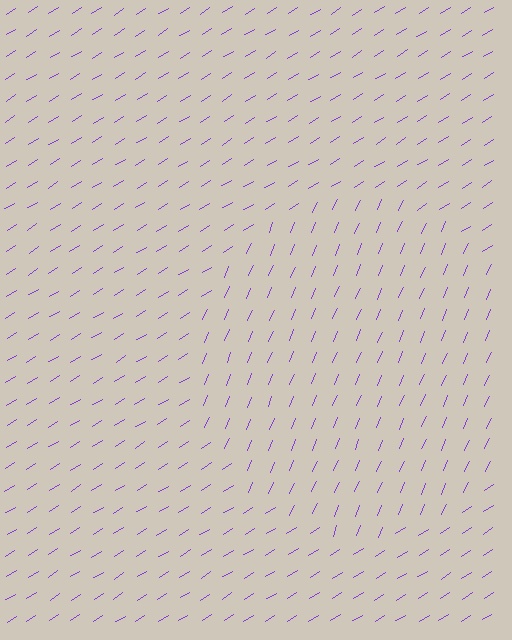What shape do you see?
I see a circle.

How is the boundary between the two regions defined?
The boundary is defined purely by a change in line orientation (approximately 35 degrees difference). All lines are the same color and thickness.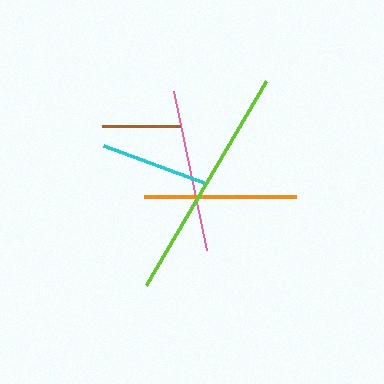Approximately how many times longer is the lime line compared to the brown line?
The lime line is approximately 3.0 times the length of the brown line.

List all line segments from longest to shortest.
From longest to shortest: lime, pink, orange, cyan, brown.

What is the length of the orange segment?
The orange segment is approximately 153 pixels long.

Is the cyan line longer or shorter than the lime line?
The lime line is longer than the cyan line.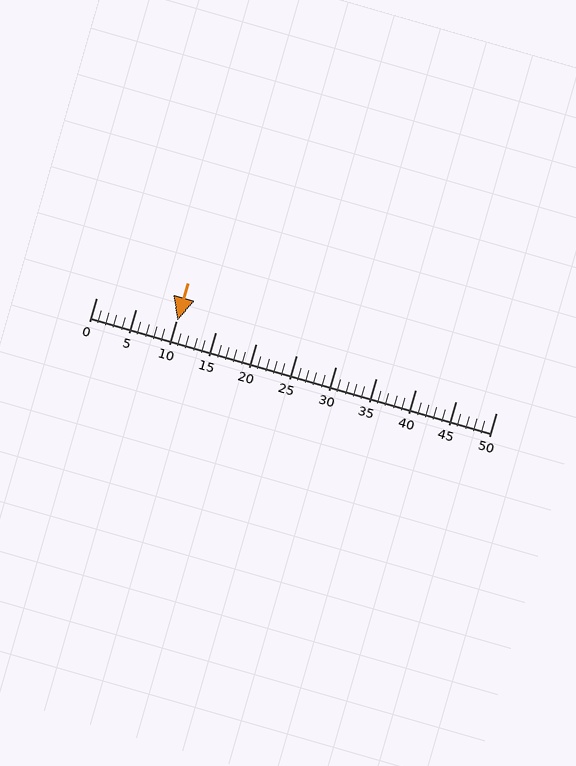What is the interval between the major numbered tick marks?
The major tick marks are spaced 5 units apart.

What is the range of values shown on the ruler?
The ruler shows values from 0 to 50.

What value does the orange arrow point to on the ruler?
The orange arrow points to approximately 10.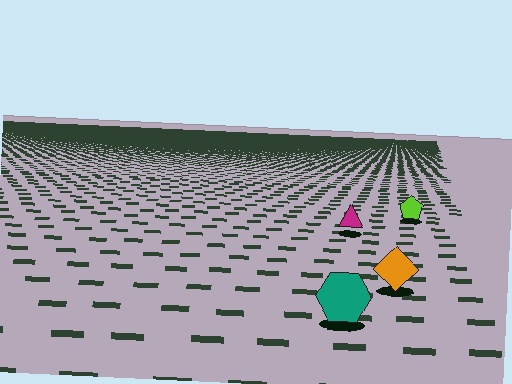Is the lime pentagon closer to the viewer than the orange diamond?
No. The orange diamond is closer — you can tell from the texture gradient: the ground texture is coarser near it.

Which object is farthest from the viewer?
The lime pentagon is farthest from the viewer. It appears smaller and the ground texture around it is denser.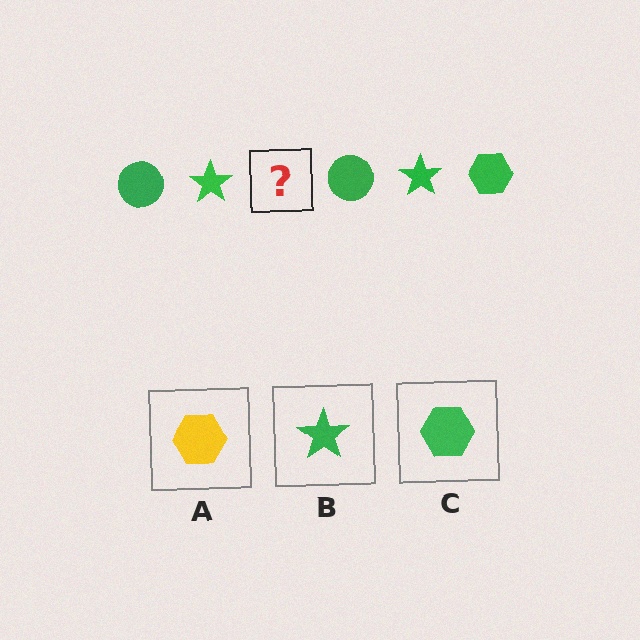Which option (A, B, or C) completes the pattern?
C.